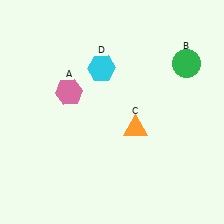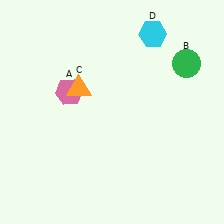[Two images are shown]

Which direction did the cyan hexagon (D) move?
The cyan hexagon (D) moved right.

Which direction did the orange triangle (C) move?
The orange triangle (C) moved left.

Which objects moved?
The objects that moved are: the orange triangle (C), the cyan hexagon (D).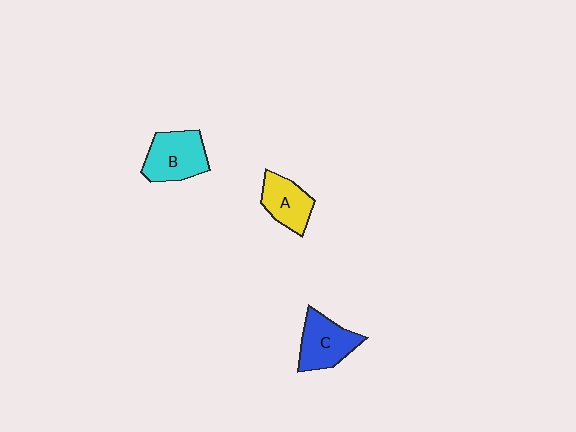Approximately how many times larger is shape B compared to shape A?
Approximately 1.3 times.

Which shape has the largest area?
Shape B (cyan).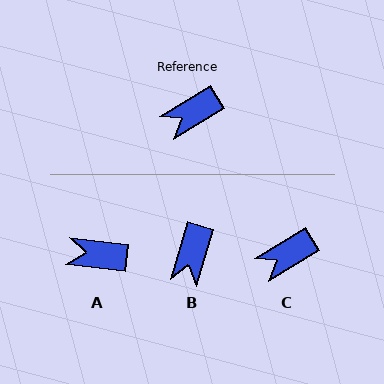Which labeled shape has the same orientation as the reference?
C.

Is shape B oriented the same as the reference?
No, it is off by about 43 degrees.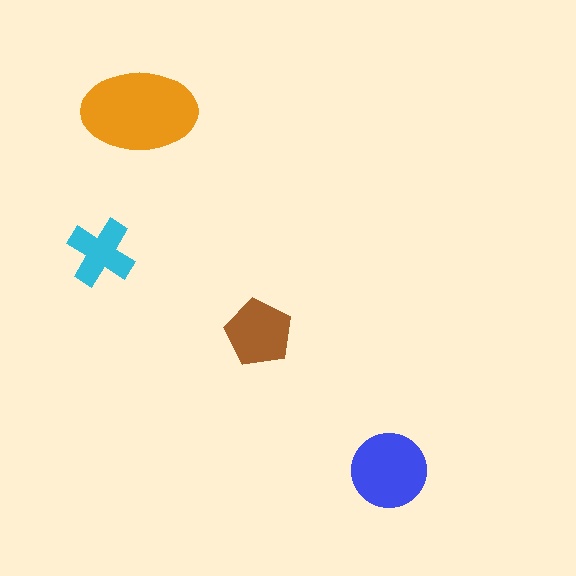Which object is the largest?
The orange ellipse.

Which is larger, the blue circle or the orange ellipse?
The orange ellipse.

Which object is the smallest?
The cyan cross.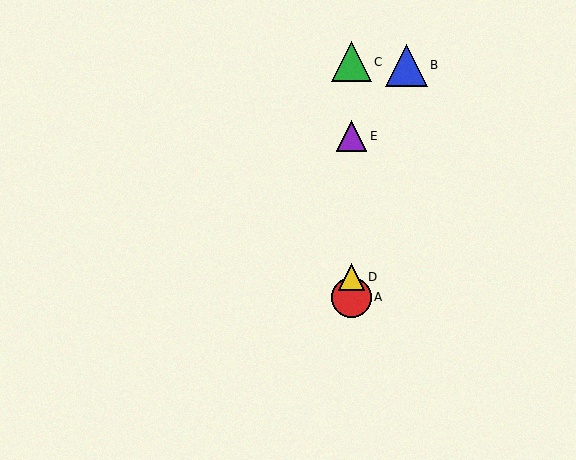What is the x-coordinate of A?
Object A is at x≈351.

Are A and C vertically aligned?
Yes, both are at x≈351.